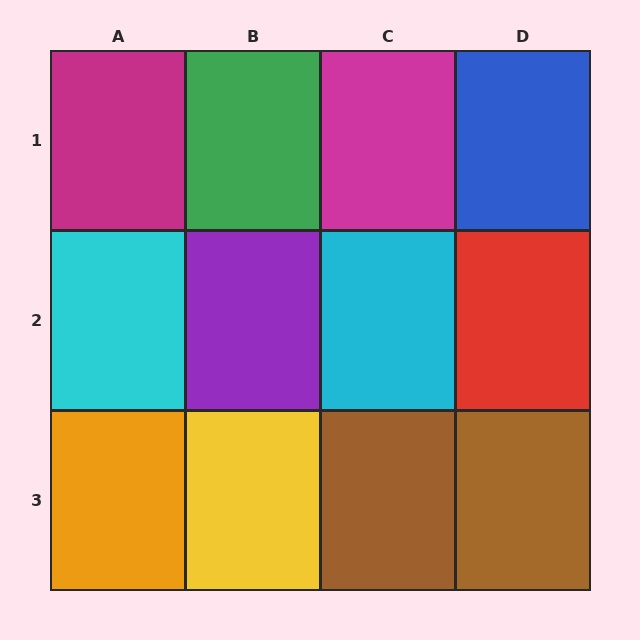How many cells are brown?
2 cells are brown.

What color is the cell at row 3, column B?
Yellow.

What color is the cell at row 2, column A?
Cyan.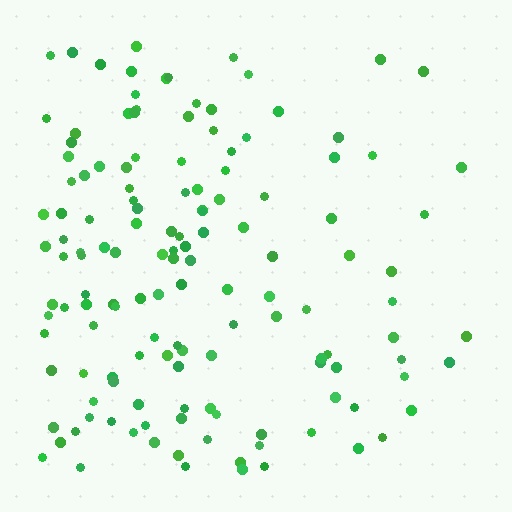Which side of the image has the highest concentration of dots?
The left.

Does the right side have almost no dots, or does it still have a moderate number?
Still a moderate number, just noticeably fewer than the left.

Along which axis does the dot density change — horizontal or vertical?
Horizontal.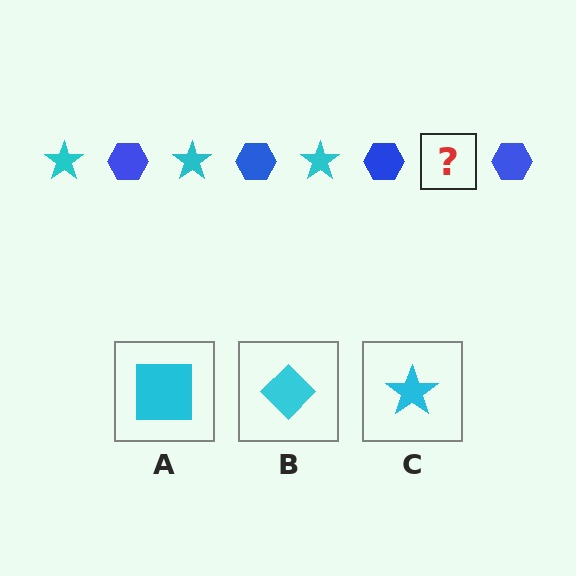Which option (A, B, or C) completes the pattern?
C.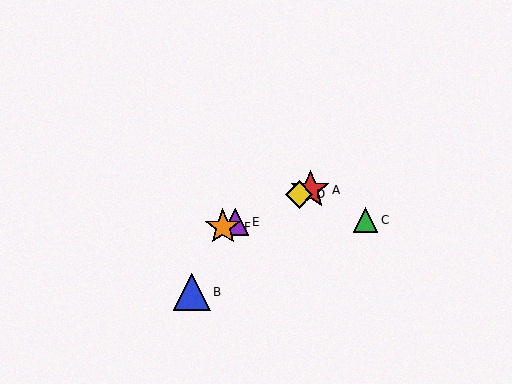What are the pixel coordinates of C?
Object C is at (366, 220).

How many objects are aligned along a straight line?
4 objects (A, D, E, F) are aligned along a straight line.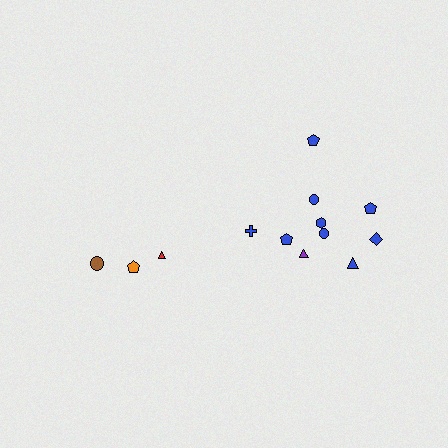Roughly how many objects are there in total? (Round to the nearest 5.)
Roughly 15 objects in total.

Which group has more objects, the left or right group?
The right group.